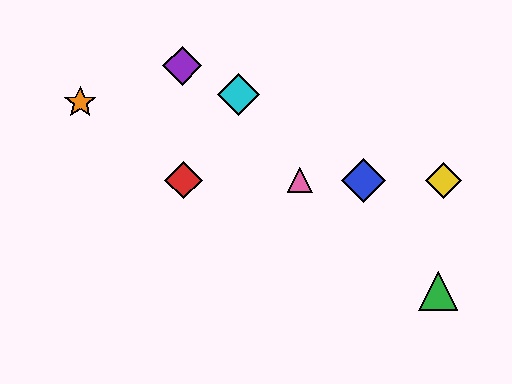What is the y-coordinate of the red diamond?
The red diamond is at y≈180.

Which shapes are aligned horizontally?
The red diamond, the blue diamond, the yellow diamond, the pink triangle are aligned horizontally.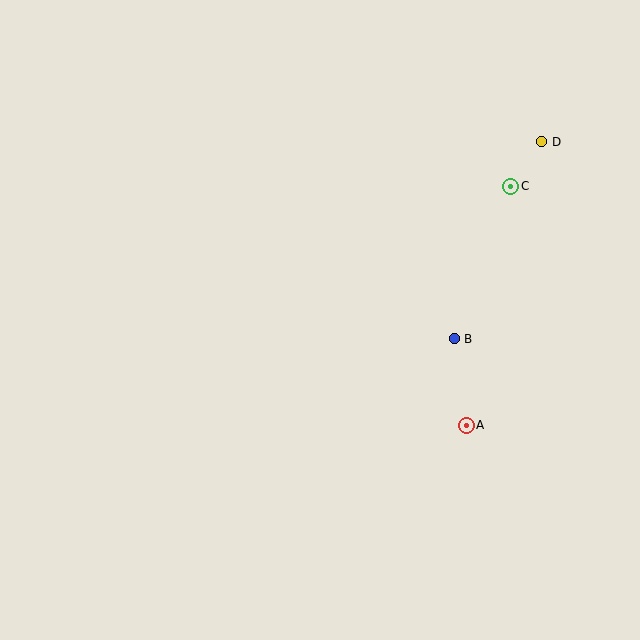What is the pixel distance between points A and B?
The distance between A and B is 88 pixels.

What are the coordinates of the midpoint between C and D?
The midpoint between C and D is at (526, 164).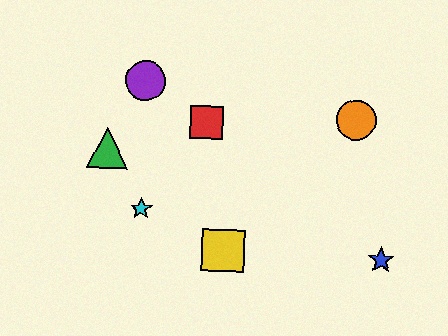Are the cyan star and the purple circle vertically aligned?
Yes, both are at x≈141.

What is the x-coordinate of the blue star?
The blue star is at x≈381.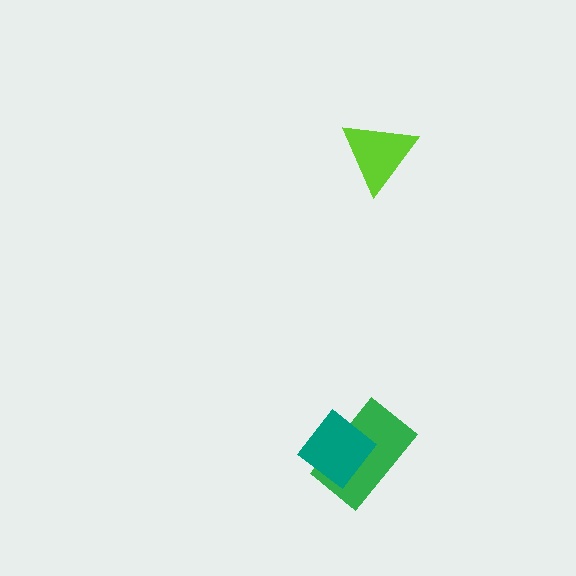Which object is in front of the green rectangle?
The teal diamond is in front of the green rectangle.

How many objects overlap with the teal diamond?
1 object overlaps with the teal diamond.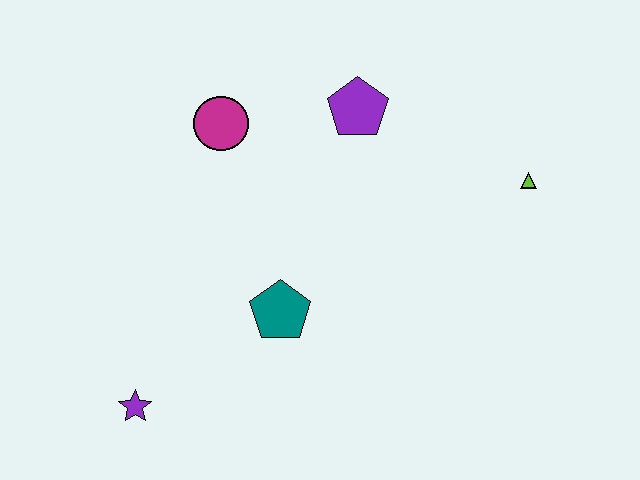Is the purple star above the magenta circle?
No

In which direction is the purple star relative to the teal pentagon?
The purple star is to the left of the teal pentagon.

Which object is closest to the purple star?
The teal pentagon is closest to the purple star.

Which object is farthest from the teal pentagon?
The lime triangle is farthest from the teal pentagon.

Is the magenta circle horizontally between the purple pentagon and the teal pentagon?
No